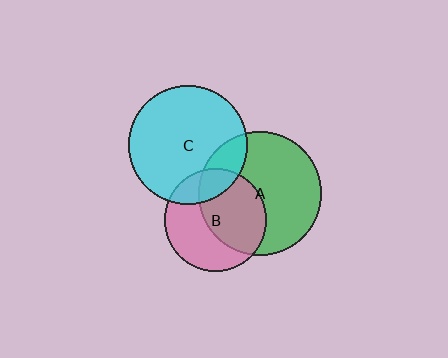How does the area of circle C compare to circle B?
Approximately 1.3 times.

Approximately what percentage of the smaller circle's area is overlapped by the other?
Approximately 20%.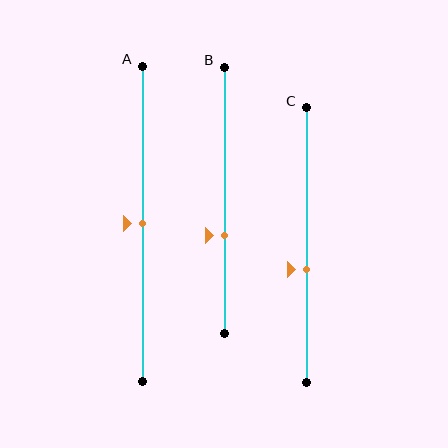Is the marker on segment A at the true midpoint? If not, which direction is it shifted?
Yes, the marker on segment A is at the true midpoint.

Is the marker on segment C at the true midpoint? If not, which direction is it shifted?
No, the marker on segment C is shifted downward by about 9% of the segment length.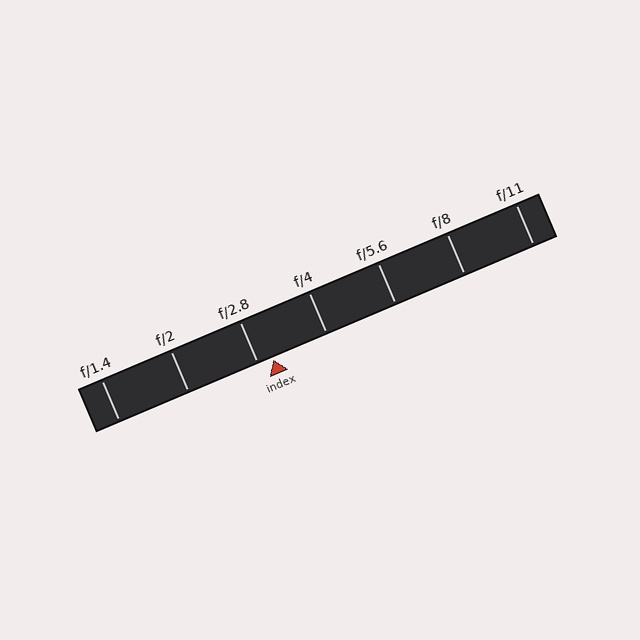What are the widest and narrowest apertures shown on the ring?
The widest aperture shown is f/1.4 and the narrowest is f/11.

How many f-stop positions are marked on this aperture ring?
There are 7 f-stop positions marked.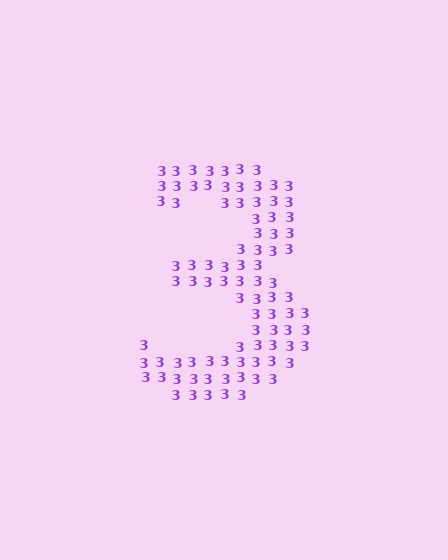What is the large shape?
The large shape is the digit 3.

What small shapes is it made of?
It is made of small digit 3's.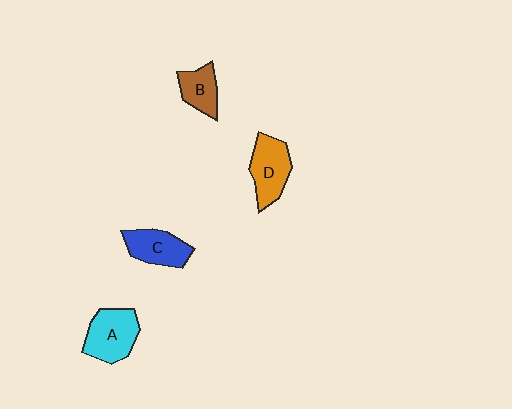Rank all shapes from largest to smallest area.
From largest to smallest: A (cyan), D (orange), C (blue), B (brown).